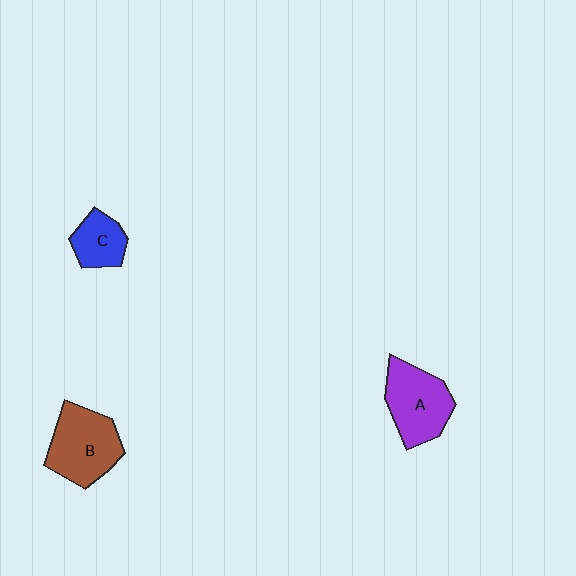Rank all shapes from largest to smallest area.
From largest to smallest: B (brown), A (purple), C (blue).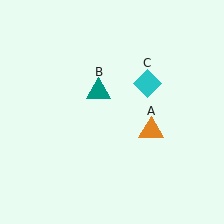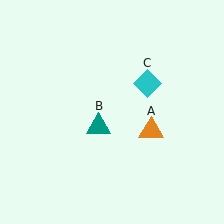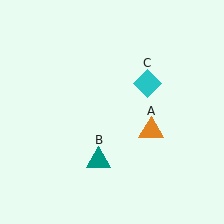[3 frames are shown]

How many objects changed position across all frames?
1 object changed position: teal triangle (object B).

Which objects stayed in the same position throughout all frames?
Orange triangle (object A) and cyan diamond (object C) remained stationary.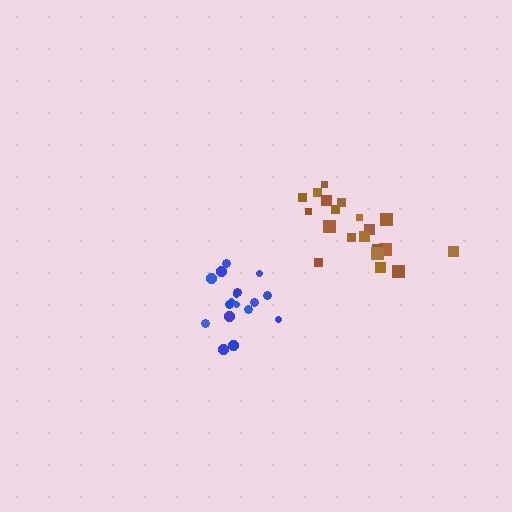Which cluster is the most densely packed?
Blue.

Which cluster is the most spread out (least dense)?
Brown.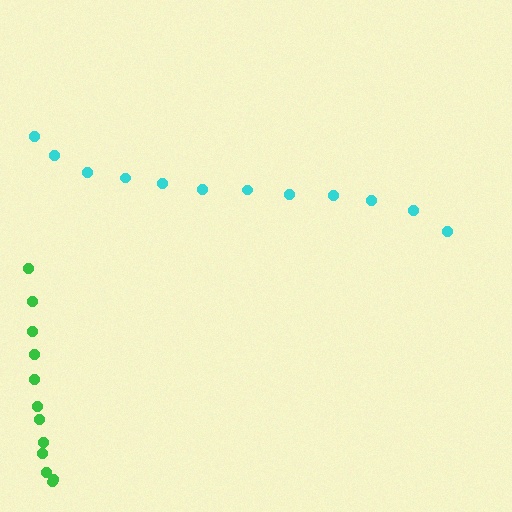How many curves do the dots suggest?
There are 2 distinct paths.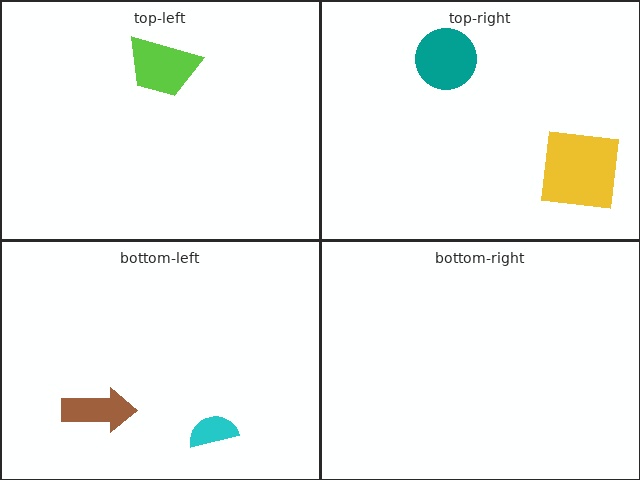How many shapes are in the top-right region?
2.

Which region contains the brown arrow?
The bottom-left region.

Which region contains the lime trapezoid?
The top-left region.